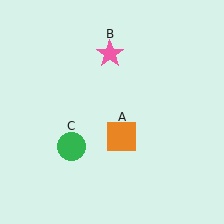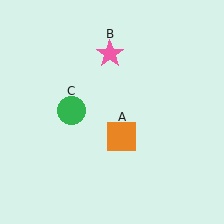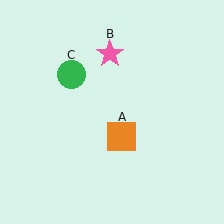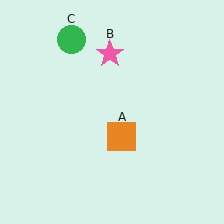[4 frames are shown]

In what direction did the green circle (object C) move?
The green circle (object C) moved up.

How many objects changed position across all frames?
1 object changed position: green circle (object C).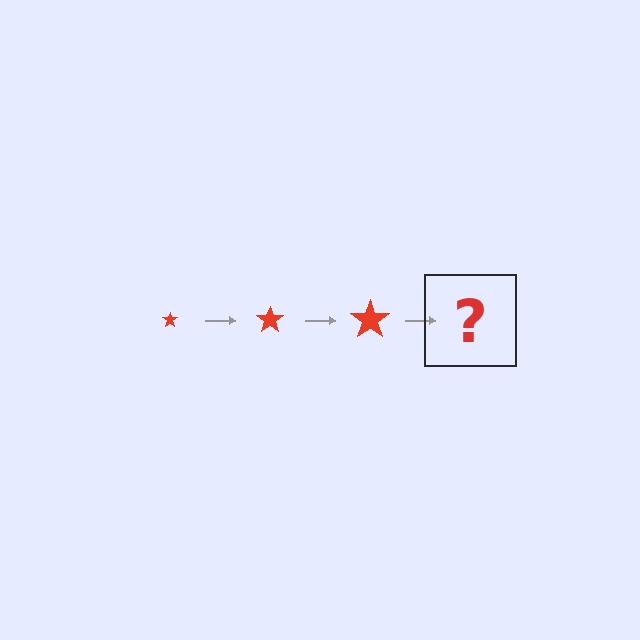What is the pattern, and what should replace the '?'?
The pattern is that the star gets progressively larger each step. The '?' should be a red star, larger than the previous one.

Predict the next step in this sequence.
The next step is a red star, larger than the previous one.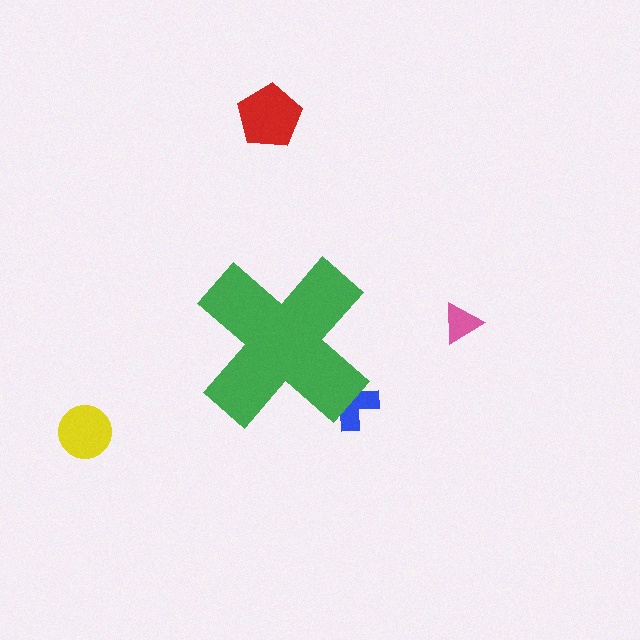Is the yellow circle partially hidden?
No, the yellow circle is fully visible.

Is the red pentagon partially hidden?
No, the red pentagon is fully visible.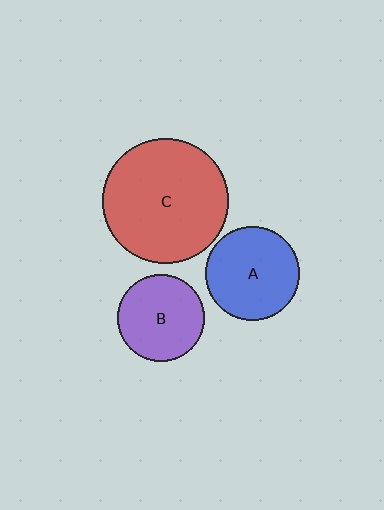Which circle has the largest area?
Circle C (red).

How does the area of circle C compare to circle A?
Approximately 1.8 times.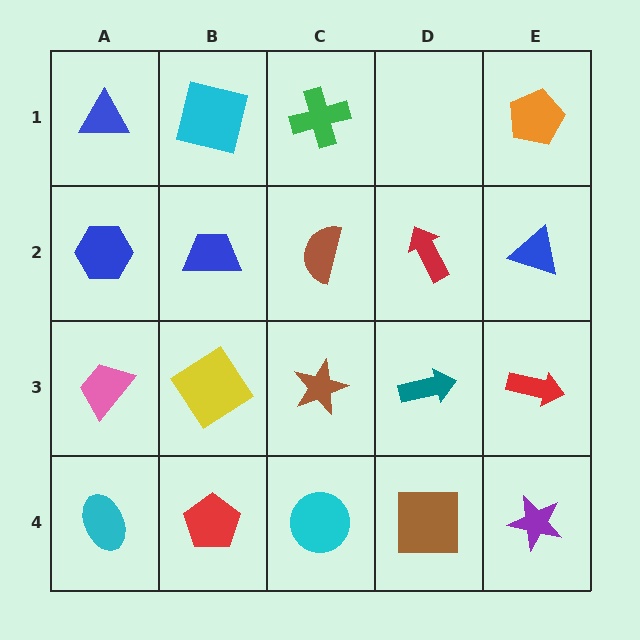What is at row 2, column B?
A blue trapezoid.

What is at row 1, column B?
A cyan square.